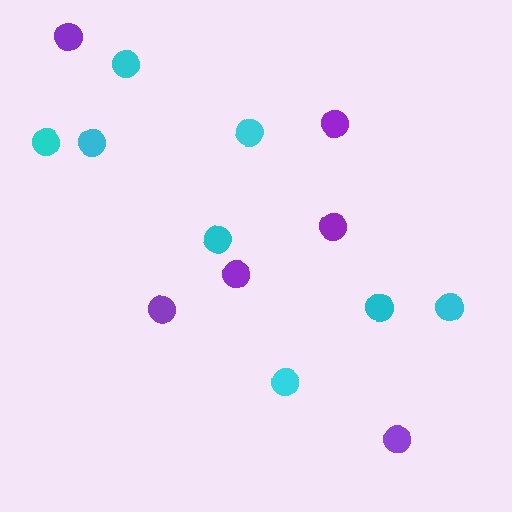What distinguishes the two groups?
There are 2 groups: one group of purple circles (6) and one group of cyan circles (8).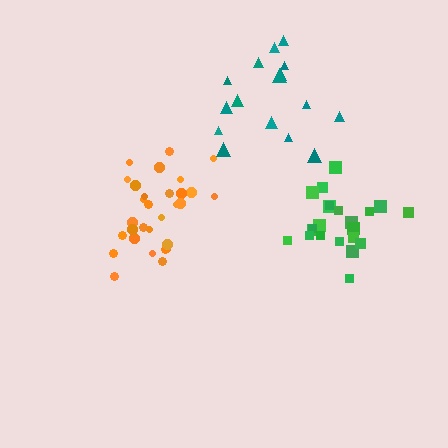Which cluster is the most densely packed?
Orange.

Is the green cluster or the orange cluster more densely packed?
Orange.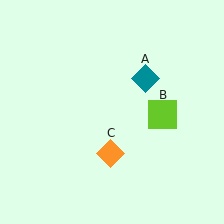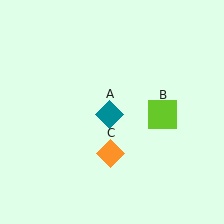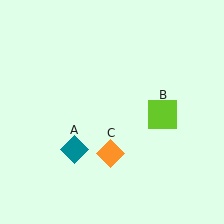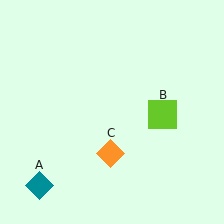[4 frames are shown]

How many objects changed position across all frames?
1 object changed position: teal diamond (object A).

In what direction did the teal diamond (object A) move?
The teal diamond (object A) moved down and to the left.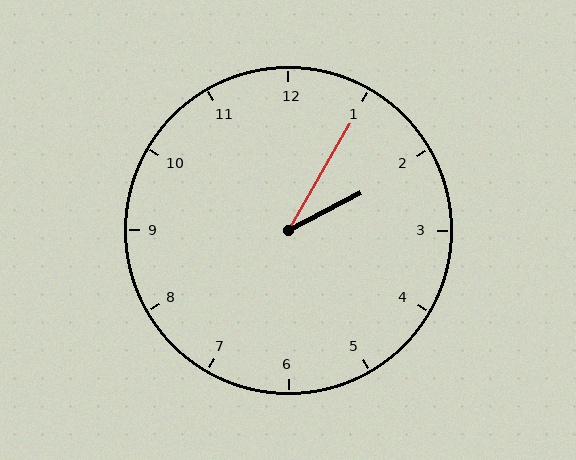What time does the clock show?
2:05.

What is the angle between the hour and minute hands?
Approximately 32 degrees.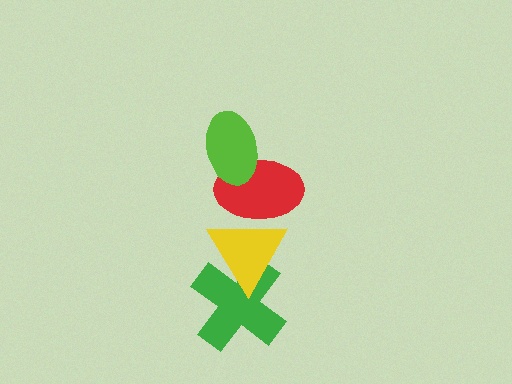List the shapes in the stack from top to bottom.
From top to bottom: the lime ellipse, the red ellipse, the yellow triangle, the green cross.